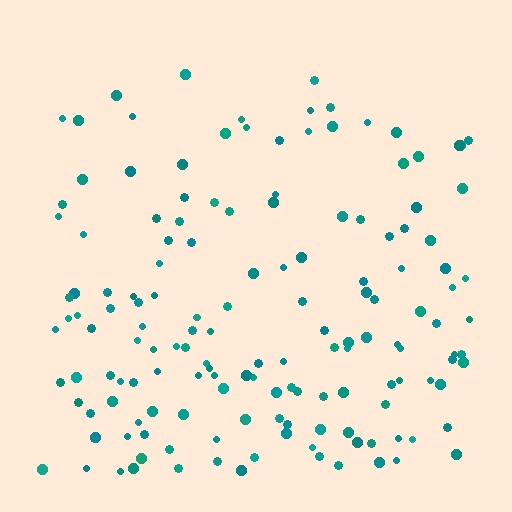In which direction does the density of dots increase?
From top to bottom, with the bottom side densest.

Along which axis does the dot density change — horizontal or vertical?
Vertical.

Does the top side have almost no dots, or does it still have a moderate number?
Still a moderate number, just noticeably fewer than the bottom.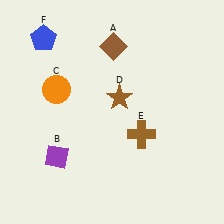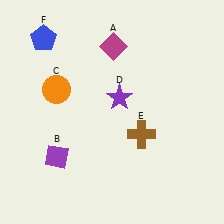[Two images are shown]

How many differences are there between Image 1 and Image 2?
There are 2 differences between the two images.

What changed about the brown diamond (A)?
In Image 1, A is brown. In Image 2, it changed to magenta.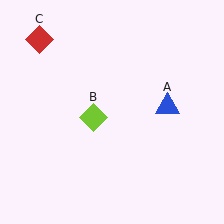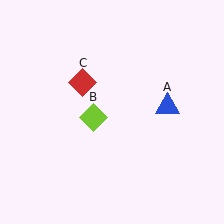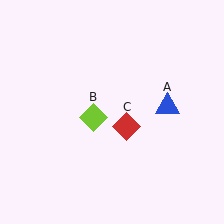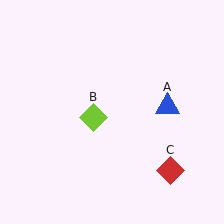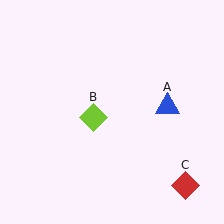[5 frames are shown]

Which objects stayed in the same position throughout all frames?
Blue triangle (object A) and lime diamond (object B) remained stationary.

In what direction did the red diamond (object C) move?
The red diamond (object C) moved down and to the right.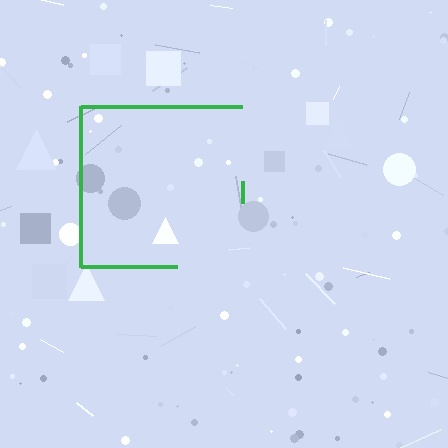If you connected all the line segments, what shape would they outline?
They would outline a square.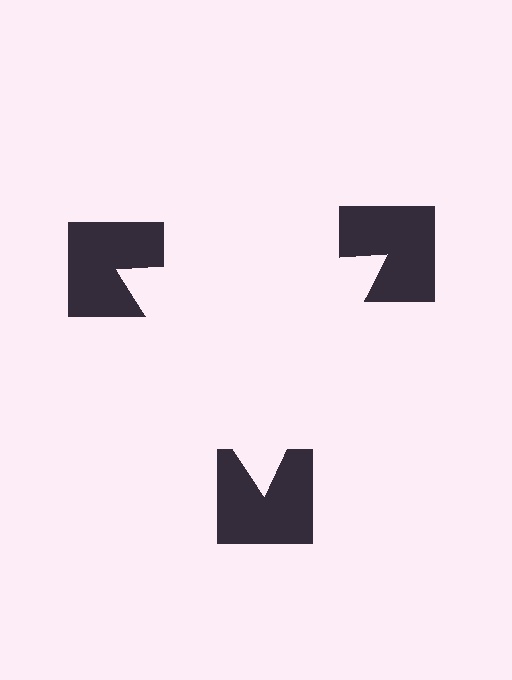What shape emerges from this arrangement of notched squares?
An illusory triangle — its edges are inferred from the aligned wedge cuts in the notched squares, not physically drawn.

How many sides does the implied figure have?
3 sides.